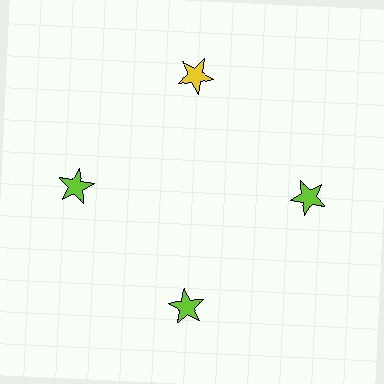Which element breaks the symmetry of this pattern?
The yellow star at roughly the 12 o'clock position breaks the symmetry. All other shapes are lime stars.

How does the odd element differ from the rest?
It has a different color: yellow instead of lime.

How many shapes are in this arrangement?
There are 4 shapes arranged in a ring pattern.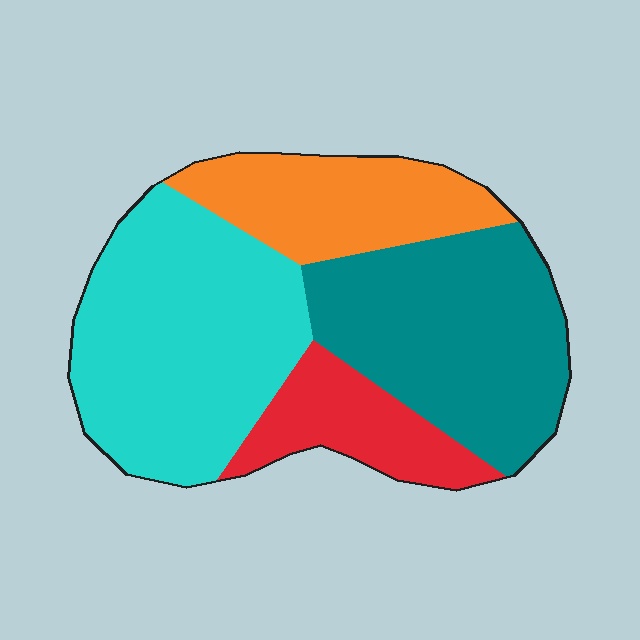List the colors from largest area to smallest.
From largest to smallest: cyan, teal, orange, red.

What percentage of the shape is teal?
Teal takes up about one third (1/3) of the shape.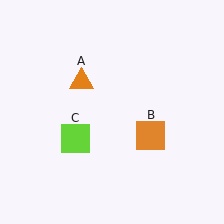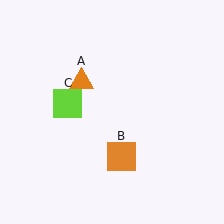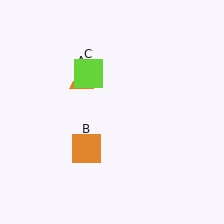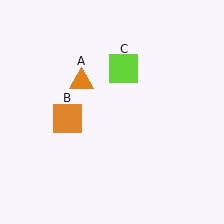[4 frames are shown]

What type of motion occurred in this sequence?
The orange square (object B), lime square (object C) rotated clockwise around the center of the scene.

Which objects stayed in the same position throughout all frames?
Orange triangle (object A) remained stationary.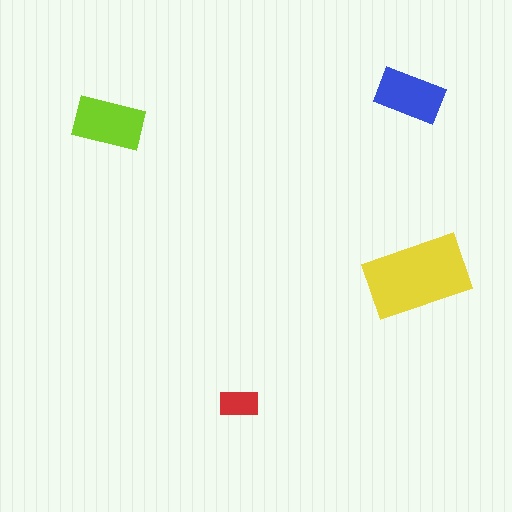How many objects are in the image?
There are 4 objects in the image.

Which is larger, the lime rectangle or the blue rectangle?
The lime one.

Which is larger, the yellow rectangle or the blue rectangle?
The yellow one.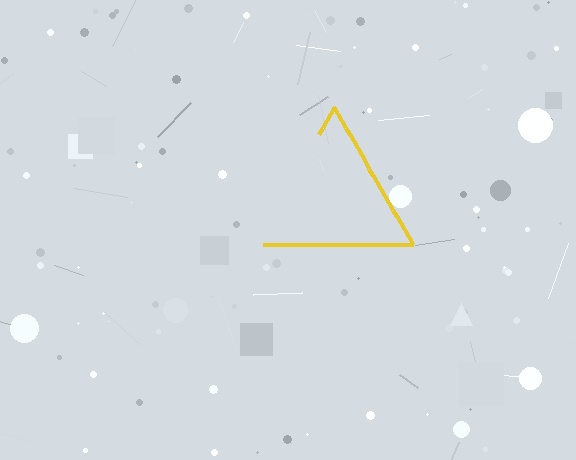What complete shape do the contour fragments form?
The contour fragments form a triangle.